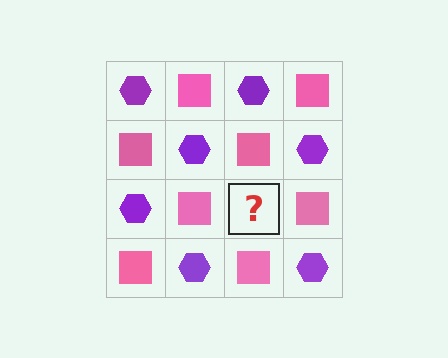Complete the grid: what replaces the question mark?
The question mark should be replaced with a purple hexagon.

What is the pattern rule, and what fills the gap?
The rule is that it alternates purple hexagon and pink square in a checkerboard pattern. The gap should be filled with a purple hexagon.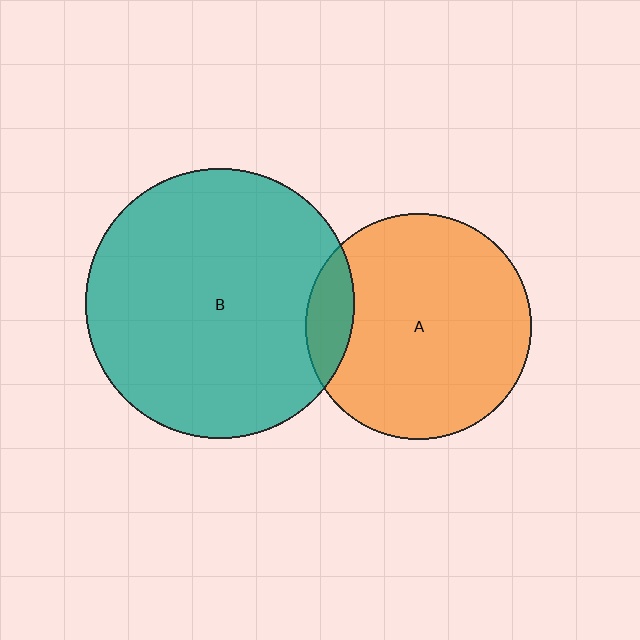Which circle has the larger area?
Circle B (teal).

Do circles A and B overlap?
Yes.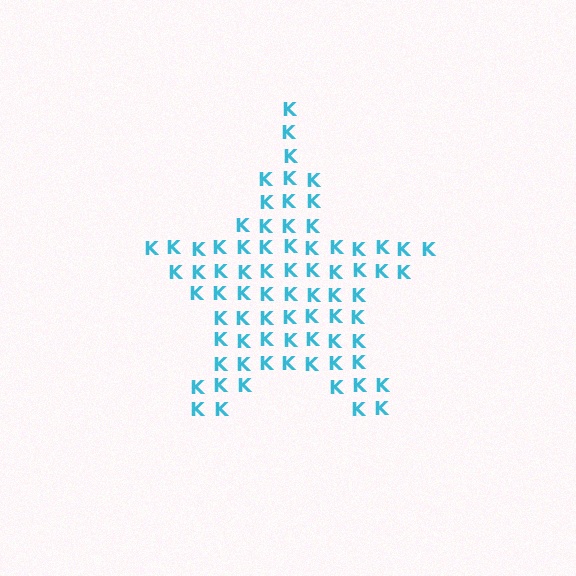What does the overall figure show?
The overall figure shows a star.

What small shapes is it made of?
It is made of small letter K's.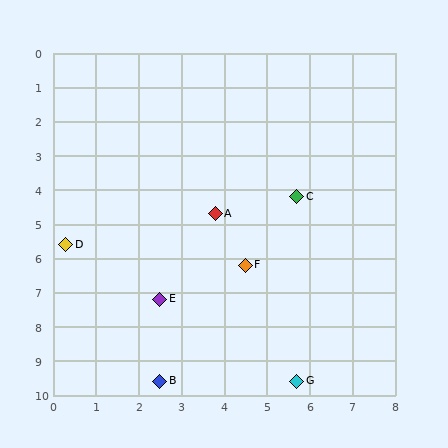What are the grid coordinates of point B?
Point B is at approximately (2.5, 9.6).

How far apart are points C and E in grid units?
Points C and E are about 4.4 grid units apart.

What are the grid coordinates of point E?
Point E is at approximately (2.5, 7.2).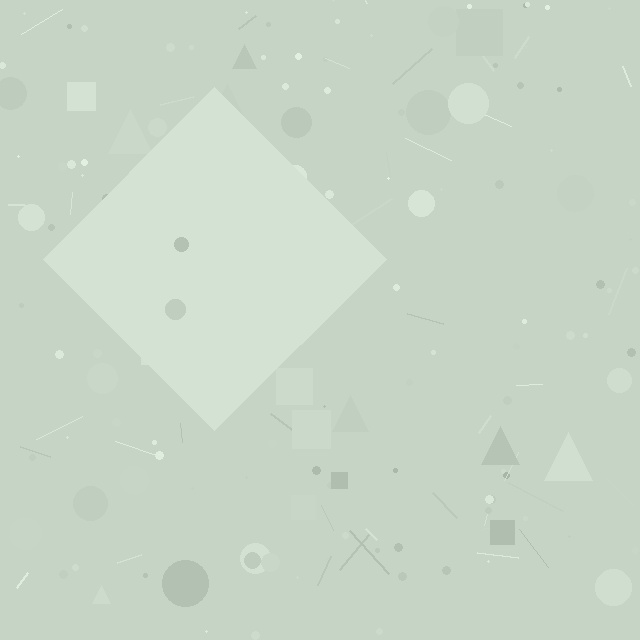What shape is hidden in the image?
A diamond is hidden in the image.